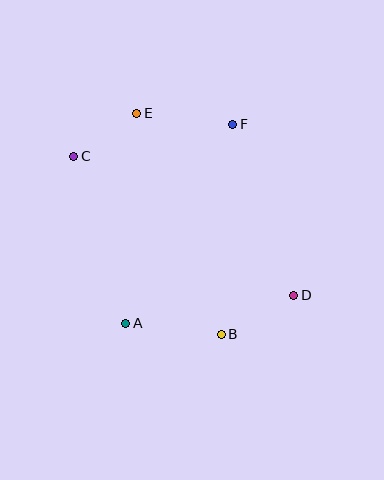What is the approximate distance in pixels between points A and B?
The distance between A and B is approximately 96 pixels.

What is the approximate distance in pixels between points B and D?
The distance between B and D is approximately 82 pixels.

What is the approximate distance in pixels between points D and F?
The distance between D and F is approximately 181 pixels.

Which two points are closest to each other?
Points C and E are closest to each other.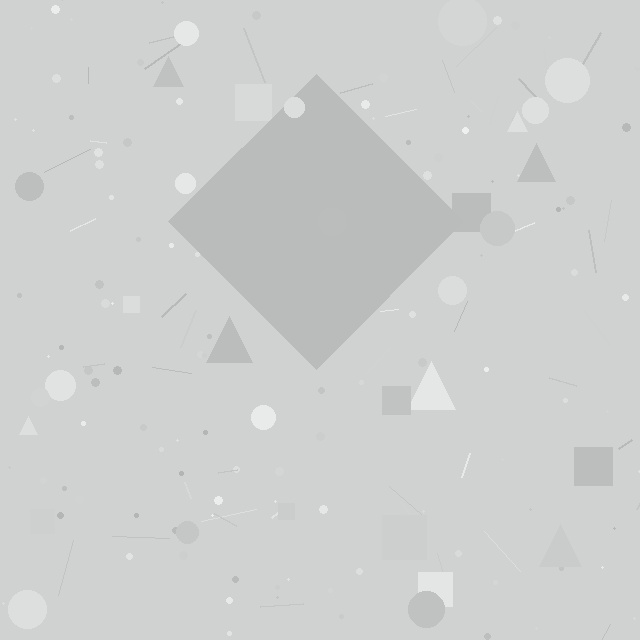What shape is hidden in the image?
A diamond is hidden in the image.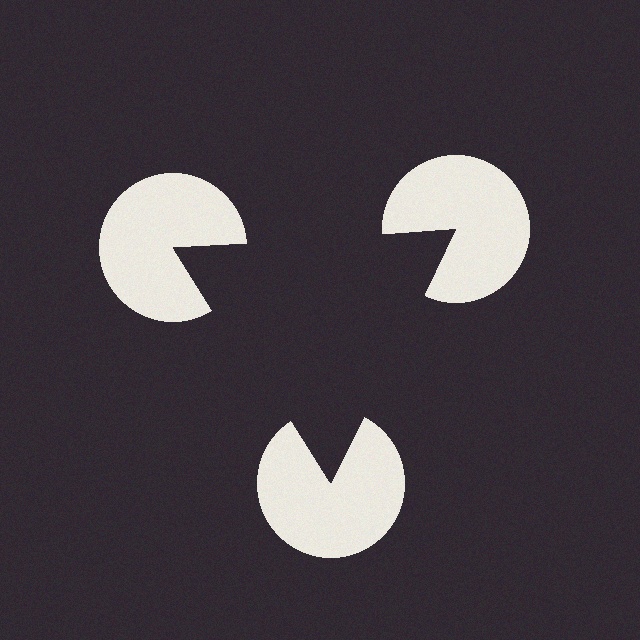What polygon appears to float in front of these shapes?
An illusory triangle — its edges are inferred from the aligned wedge cuts in the pac-man discs, not physically drawn.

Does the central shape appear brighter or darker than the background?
It typically appears slightly darker than the background, even though no actual brightness change is drawn.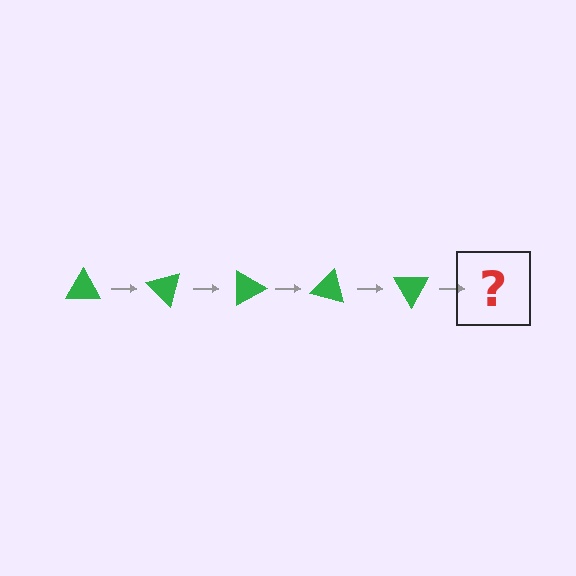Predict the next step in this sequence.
The next step is a green triangle rotated 225 degrees.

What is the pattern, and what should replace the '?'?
The pattern is that the triangle rotates 45 degrees each step. The '?' should be a green triangle rotated 225 degrees.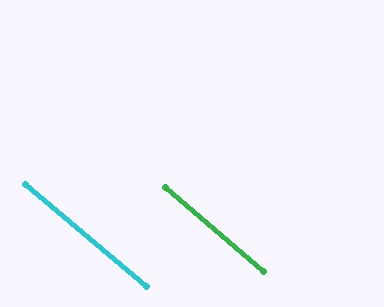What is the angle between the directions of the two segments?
Approximately 1 degree.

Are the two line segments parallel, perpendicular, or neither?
Parallel — their directions differ by only 0.5°.